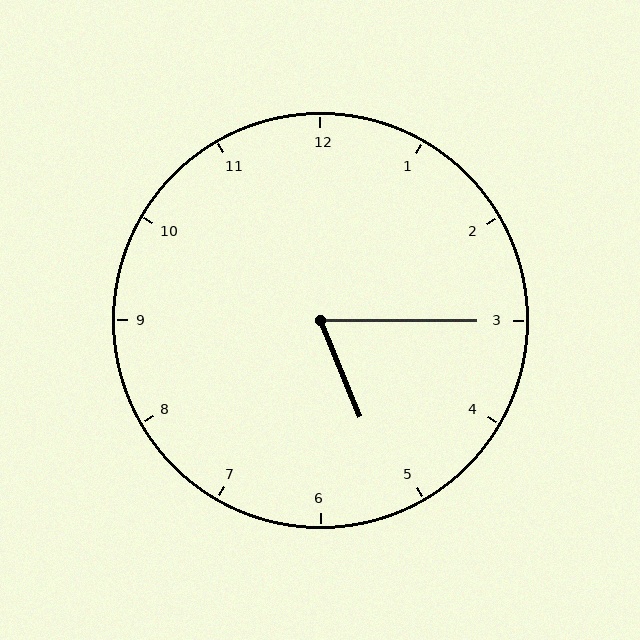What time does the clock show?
5:15.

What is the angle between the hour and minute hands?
Approximately 68 degrees.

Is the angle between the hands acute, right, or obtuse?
It is acute.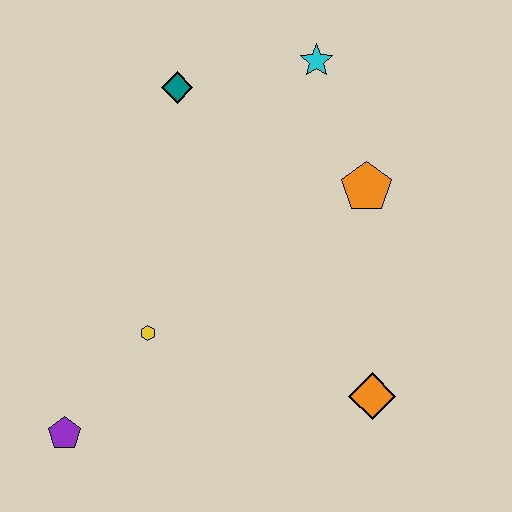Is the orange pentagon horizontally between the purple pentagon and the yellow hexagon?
No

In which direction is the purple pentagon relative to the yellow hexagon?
The purple pentagon is below the yellow hexagon.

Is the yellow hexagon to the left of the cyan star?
Yes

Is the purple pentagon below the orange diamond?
Yes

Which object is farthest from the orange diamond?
The teal diamond is farthest from the orange diamond.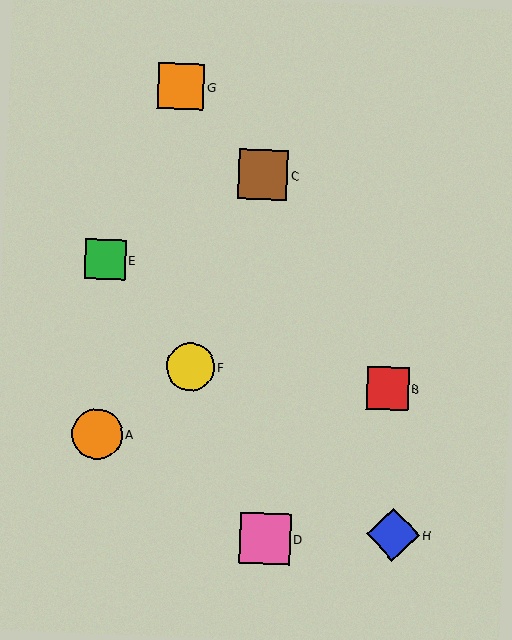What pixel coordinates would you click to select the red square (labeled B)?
Click at (388, 388) to select the red square B.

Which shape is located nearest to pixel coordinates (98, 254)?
The green square (labeled E) at (105, 259) is nearest to that location.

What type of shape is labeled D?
Shape D is a pink square.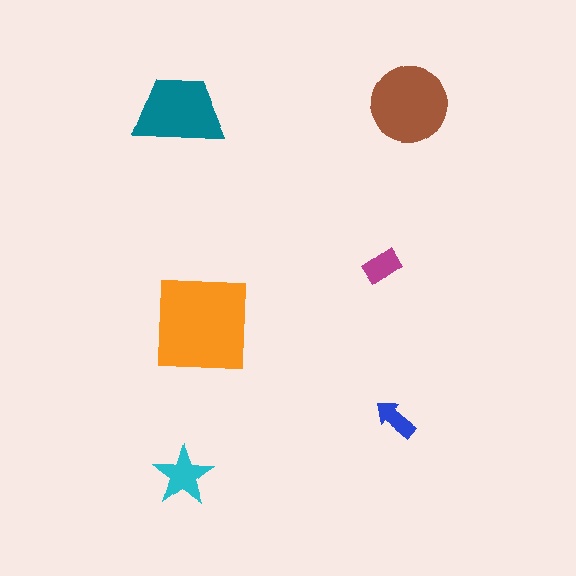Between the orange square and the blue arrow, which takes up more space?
The orange square.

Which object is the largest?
The orange square.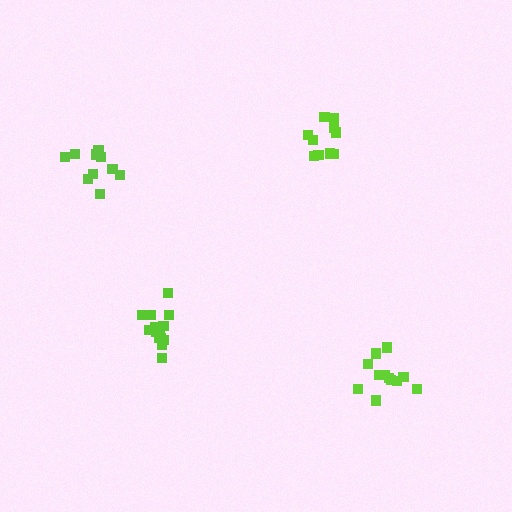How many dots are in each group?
Group 1: 10 dots, Group 2: 12 dots, Group 3: 10 dots, Group 4: 14 dots (46 total).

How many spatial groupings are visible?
There are 4 spatial groupings.